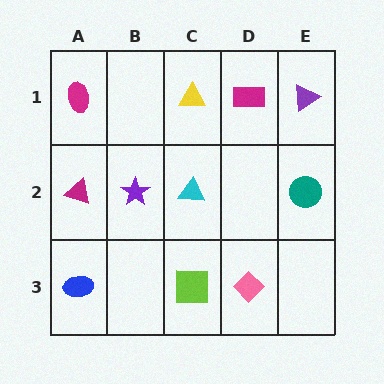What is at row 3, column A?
A blue ellipse.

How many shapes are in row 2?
4 shapes.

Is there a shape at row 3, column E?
No, that cell is empty.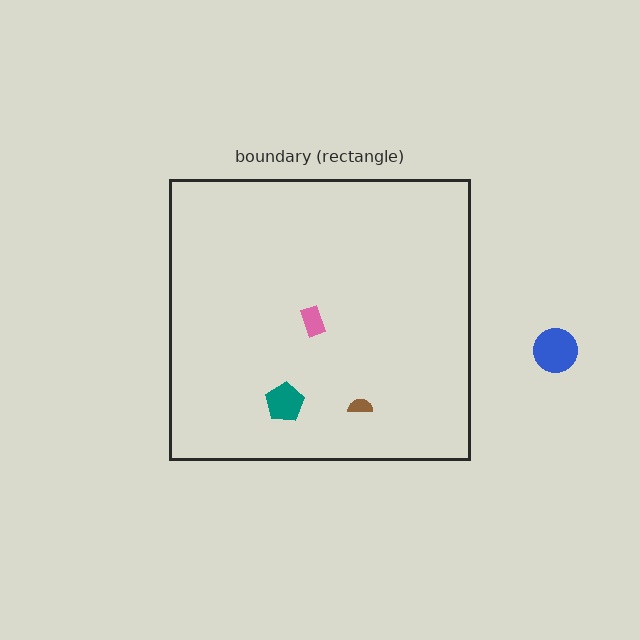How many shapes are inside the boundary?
3 inside, 1 outside.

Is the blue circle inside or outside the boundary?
Outside.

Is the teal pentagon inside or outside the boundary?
Inside.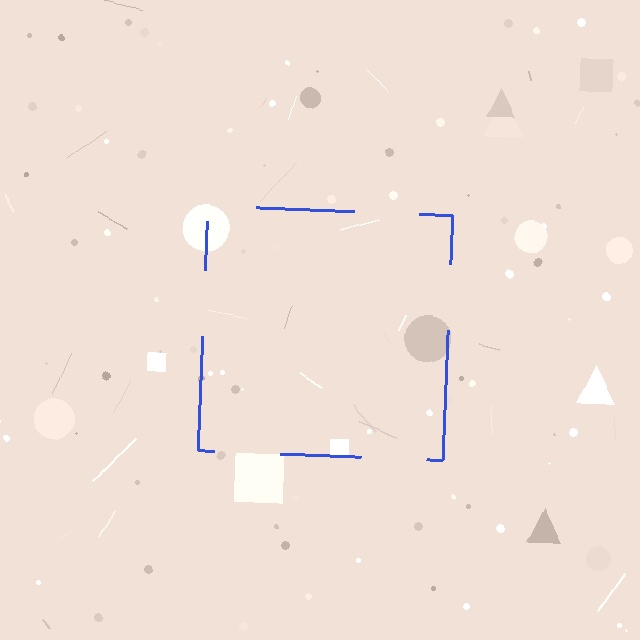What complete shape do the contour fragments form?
The contour fragments form a square.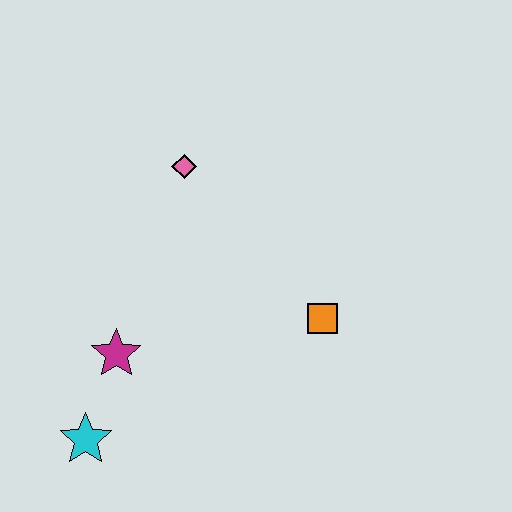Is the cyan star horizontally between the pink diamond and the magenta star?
No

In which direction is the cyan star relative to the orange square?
The cyan star is to the left of the orange square.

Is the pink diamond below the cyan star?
No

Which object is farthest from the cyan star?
The pink diamond is farthest from the cyan star.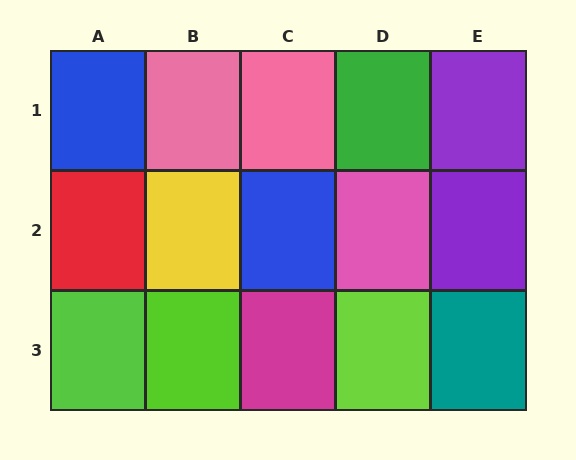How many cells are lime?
3 cells are lime.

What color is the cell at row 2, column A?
Red.